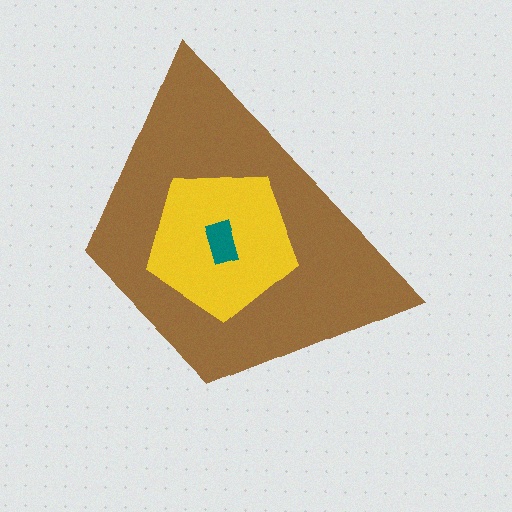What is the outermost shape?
The brown trapezoid.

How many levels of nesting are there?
3.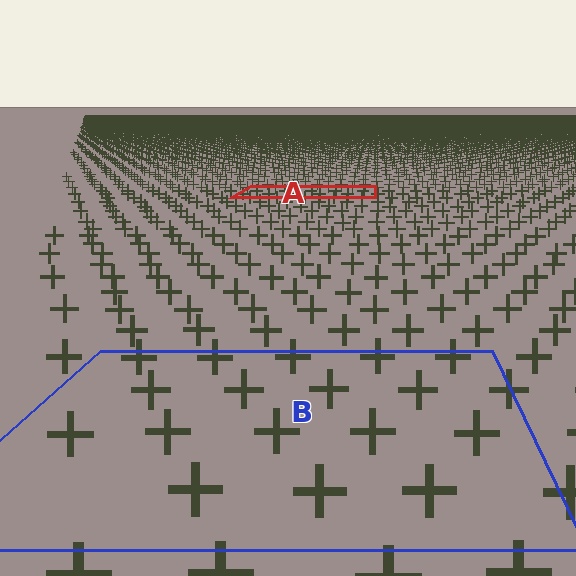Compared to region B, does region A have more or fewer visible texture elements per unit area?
Region A has more texture elements per unit area — they are packed more densely because it is farther away.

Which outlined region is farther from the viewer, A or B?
Region A is farther from the viewer — the texture elements inside it appear smaller and more densely packed.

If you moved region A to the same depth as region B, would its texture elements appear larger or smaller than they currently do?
They would appear larger. At a closer depth, the same texture elements are projected at a bigger on-screen size.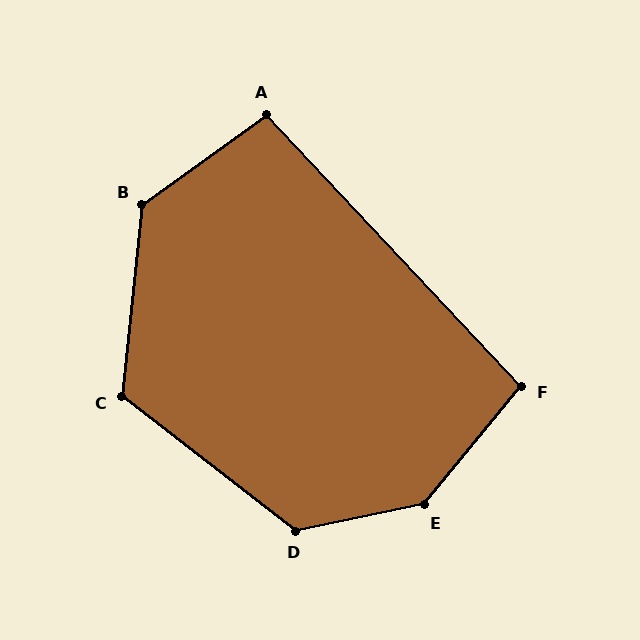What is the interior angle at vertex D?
Approximately 131 degrees (obtuse).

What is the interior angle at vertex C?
Approximately 122 degrees (obtuse).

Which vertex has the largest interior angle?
E, at approximately 141 degrees.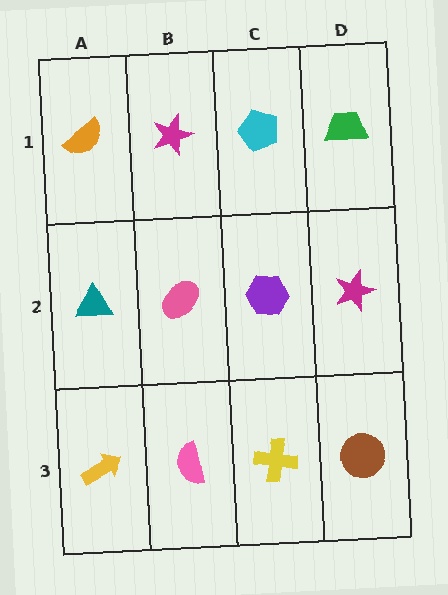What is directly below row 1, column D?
A magenta star.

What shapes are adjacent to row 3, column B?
A pink ellipse (row 2, column B), a yellow arrow (row 3, column A), a yellow cross (row 3, column C).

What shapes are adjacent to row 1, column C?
A purple hexagon (row 2, column C), a magenta star (row 1, column B), a green trapezoid (row 1, column D).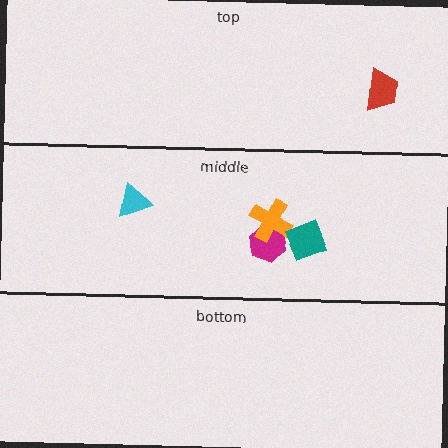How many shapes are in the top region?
1.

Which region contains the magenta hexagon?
The middle region.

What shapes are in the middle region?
The magenta hexagon, the cyan triangle, the orange cross, the teal diamond.